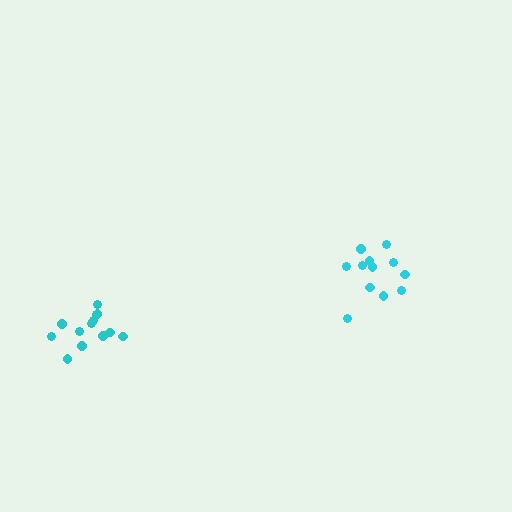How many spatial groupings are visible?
There are 2 spatial groupings.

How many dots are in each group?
Group 1: 12 dots, Group 2: 13 dots (25 total).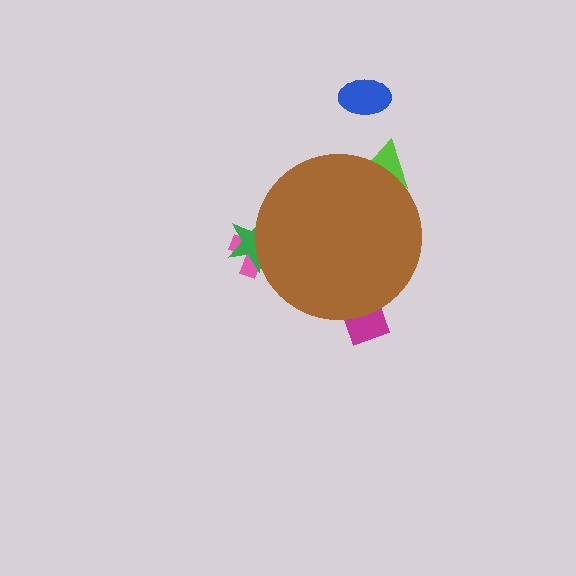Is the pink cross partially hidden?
Yes, the pink cross is partially hidden behind the brown circle.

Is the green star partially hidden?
Yes, the green star is partially hidden behind the brown circle.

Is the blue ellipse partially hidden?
No, the blue ellipse is fully visible.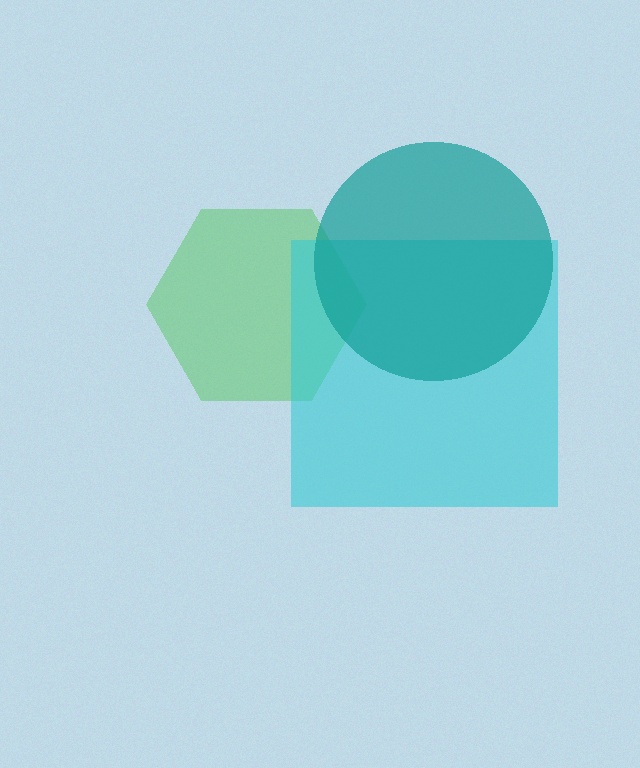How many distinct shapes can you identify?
There are 3 distinct shapes: a green hexagon, a cyan square, a teal circle.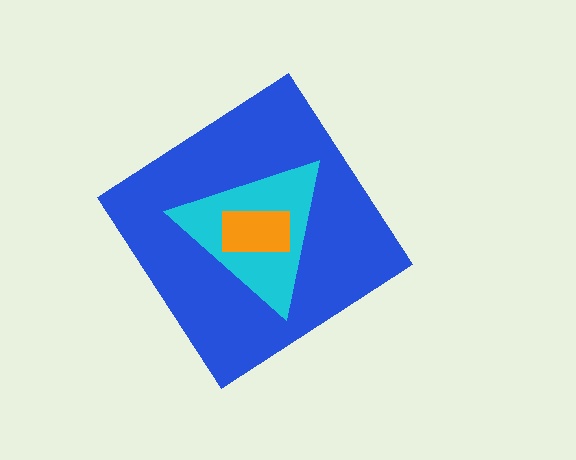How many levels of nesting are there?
3.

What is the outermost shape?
The blue diamond.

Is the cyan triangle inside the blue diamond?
Yes.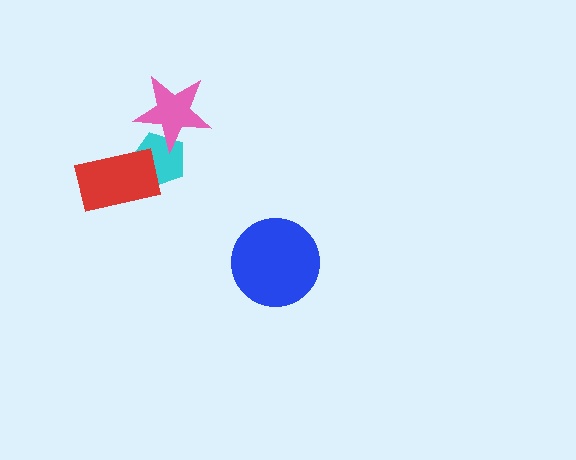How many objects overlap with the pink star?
1 object overlaps with the pink star.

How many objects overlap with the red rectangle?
1 object overlaps with the red rectangle.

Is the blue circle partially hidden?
No, no other shape covers it.